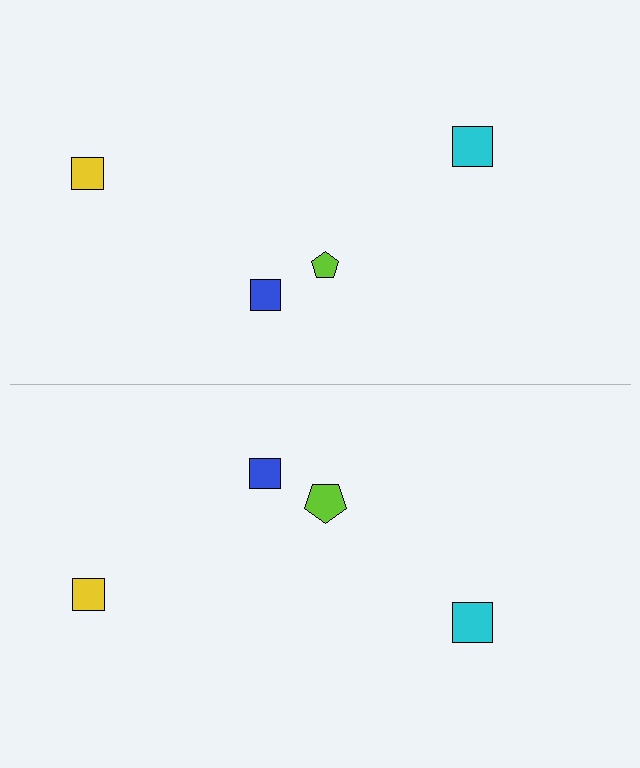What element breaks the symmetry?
The lime pentagon on the bottom side has a different size than its mirror counterpart.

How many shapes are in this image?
There are 8 shapes in this image.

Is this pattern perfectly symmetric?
No, the pattern is not perfectly symmetric. The lime pentagon on the bottom side has a different size than its mirror counterpart.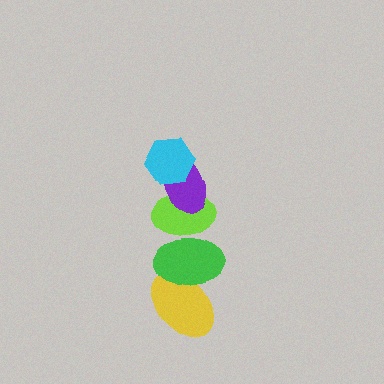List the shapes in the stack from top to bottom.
From top to bottom: the cyan hexagon, the purple ellipse, the lime ellipse, the green ellipse, the yellow ellipse.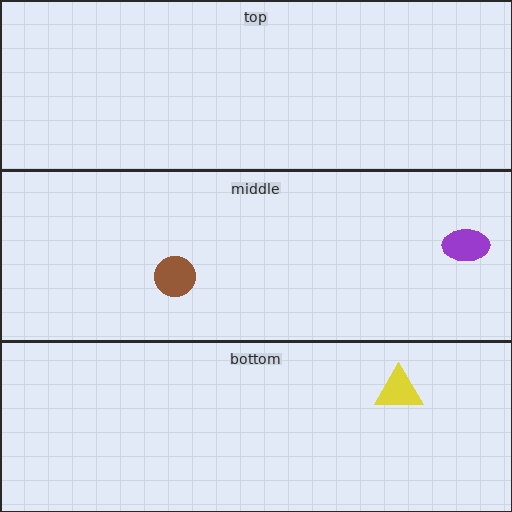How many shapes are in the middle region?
2.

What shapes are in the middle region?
The purple ellipse, the brown circle.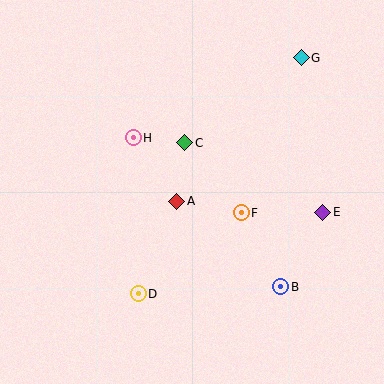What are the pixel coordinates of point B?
Point B is at (281, 287).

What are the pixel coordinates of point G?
Point G is at (301, 58).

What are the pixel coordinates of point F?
Point F is at (241, 213).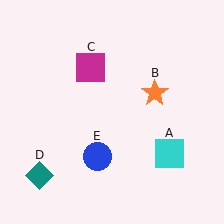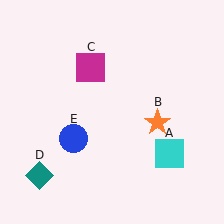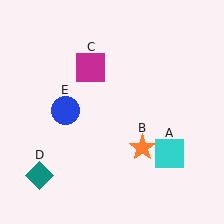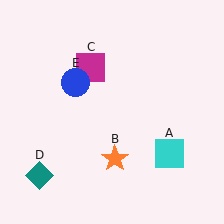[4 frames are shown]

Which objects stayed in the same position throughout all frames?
Cyan square (object A) and magenta square (object C) and teal diamond (object D) remained stationary.